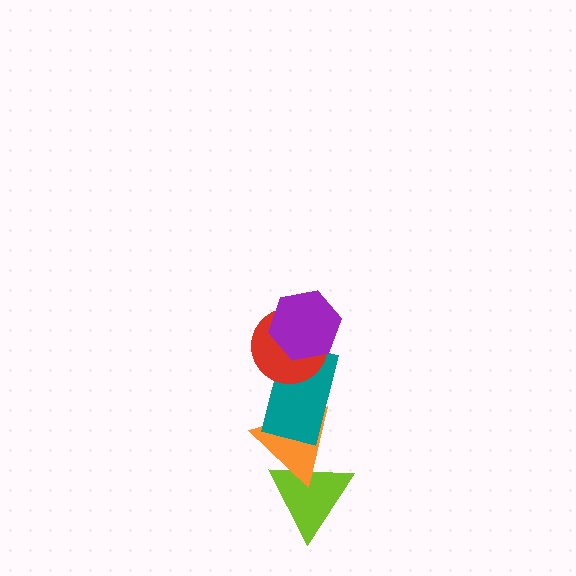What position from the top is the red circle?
The red circle is 2nd from the top.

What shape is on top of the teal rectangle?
The red circle is on top of the teal rectangle.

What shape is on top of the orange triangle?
The teal rectangle is on top of the orange triangle.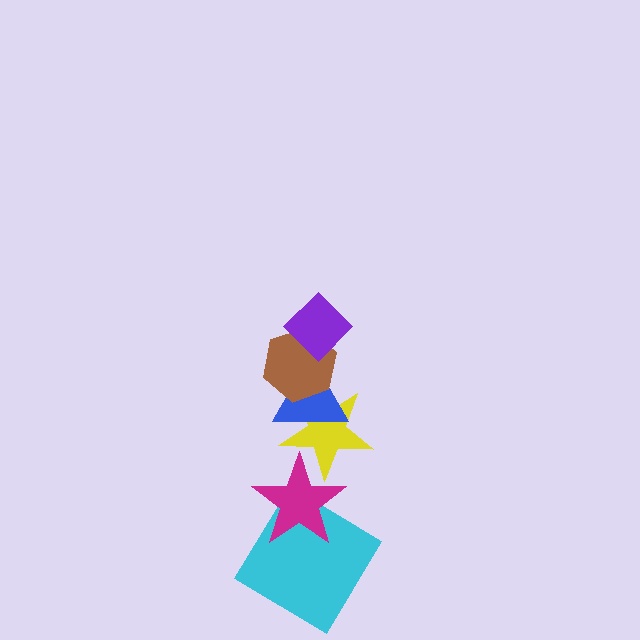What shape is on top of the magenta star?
The yellow star is on top of the magenta star.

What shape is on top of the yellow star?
The blue triangle is on top of the yellow star.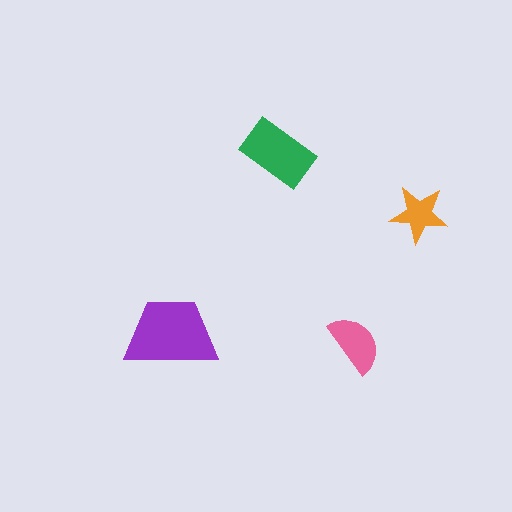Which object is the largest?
The purple trapezoid.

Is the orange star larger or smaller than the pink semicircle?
Smaller.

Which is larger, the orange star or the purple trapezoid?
The purple trapezoid.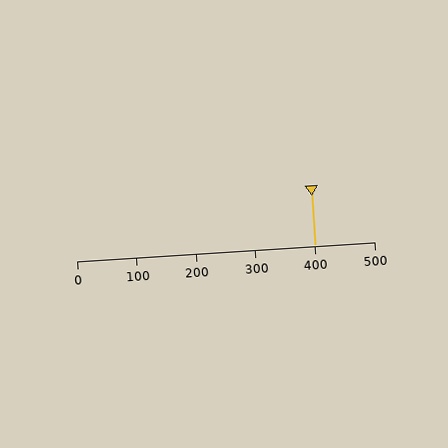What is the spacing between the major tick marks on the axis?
The major ticks are spaced 100 apart.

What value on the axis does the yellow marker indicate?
The marker indicates approximately 400.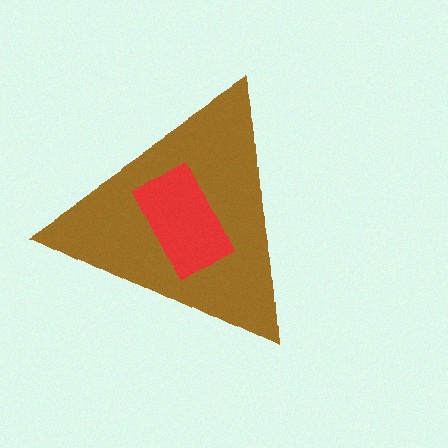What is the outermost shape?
The brown triangle.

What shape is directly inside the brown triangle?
The red rectangle.